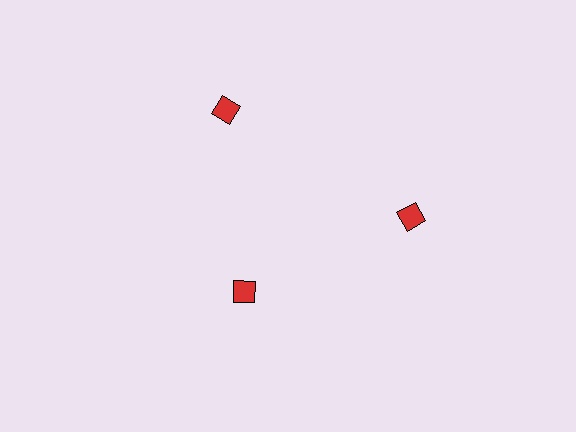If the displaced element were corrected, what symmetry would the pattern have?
It would have 3-fold rotational symmetry — the pattern would map onto itself every 120 degrees.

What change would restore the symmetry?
The symmetry would be restored by moving it outward, back onto the ring so that all 3 diamonds sit at equal angles and equal distance from the center.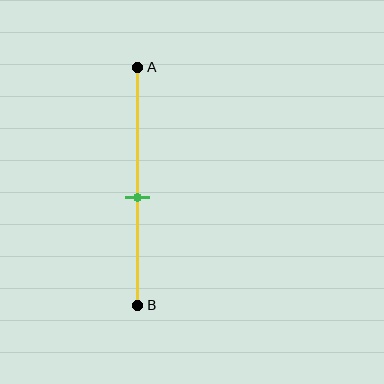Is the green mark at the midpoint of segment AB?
No, the mark is at about 55% from A, not at the 50% midpoint.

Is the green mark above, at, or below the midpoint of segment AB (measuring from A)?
The green mark is below the midpoint of segment AB.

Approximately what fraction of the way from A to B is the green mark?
The green mark is approximately 55% of the way from A to B.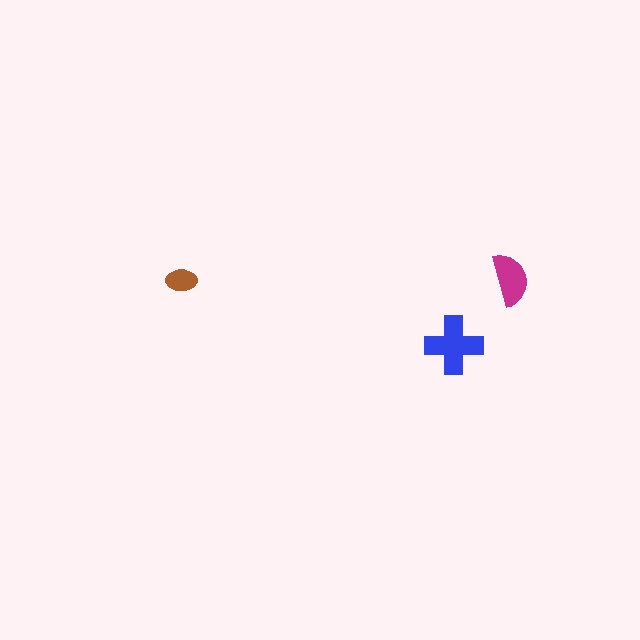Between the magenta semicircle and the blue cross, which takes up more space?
The blue cross.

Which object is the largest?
The blue cross.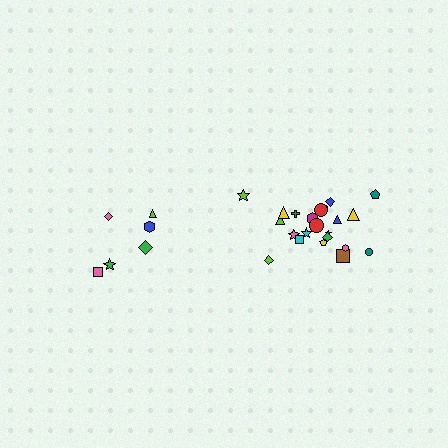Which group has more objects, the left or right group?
The right group.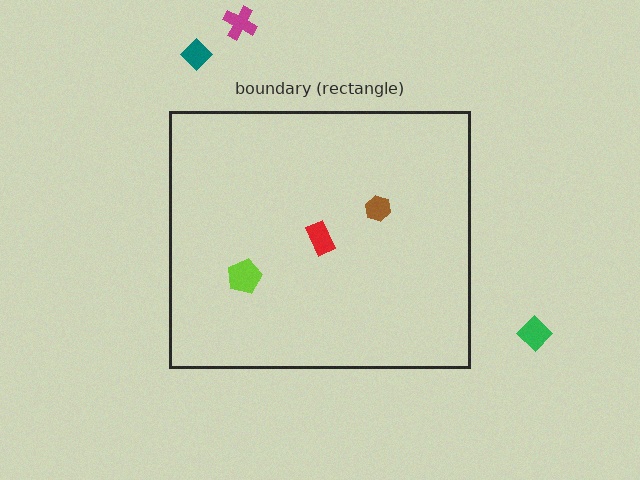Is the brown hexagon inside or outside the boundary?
Inside.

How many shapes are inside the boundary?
3 inside, 3 outside.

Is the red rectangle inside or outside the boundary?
Inside.